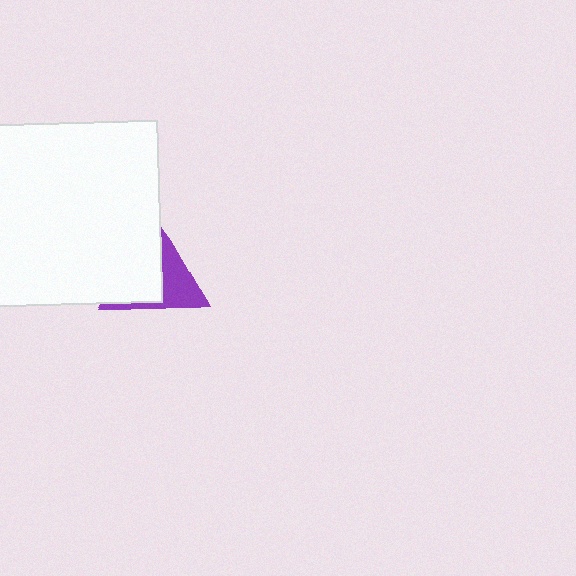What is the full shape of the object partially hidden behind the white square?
The partially hidden object is a purple triangle.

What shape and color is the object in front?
The object in front is a white square.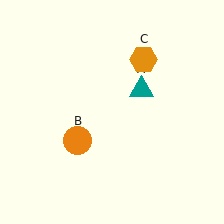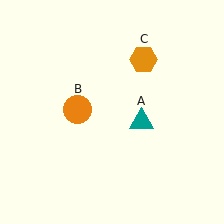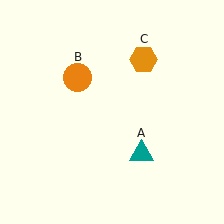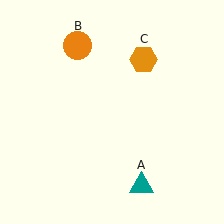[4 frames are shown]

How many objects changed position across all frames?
2 objects changed position: teal triangle (object A), orange circle (object B).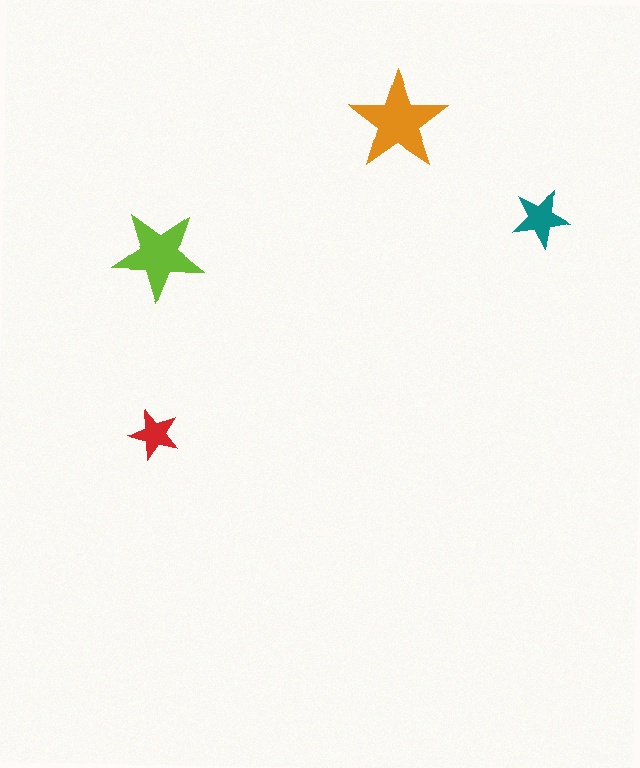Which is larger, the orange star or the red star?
The orange one.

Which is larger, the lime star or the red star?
The lime one.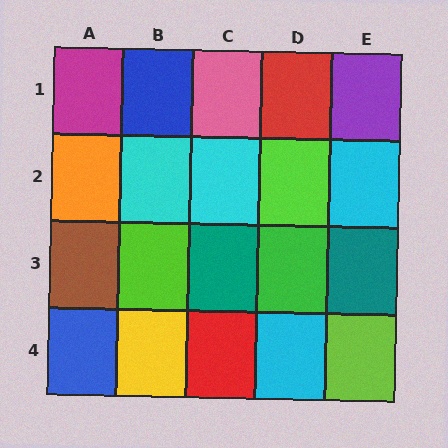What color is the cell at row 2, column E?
Cyan.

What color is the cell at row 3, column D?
Green.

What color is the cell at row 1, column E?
Purple.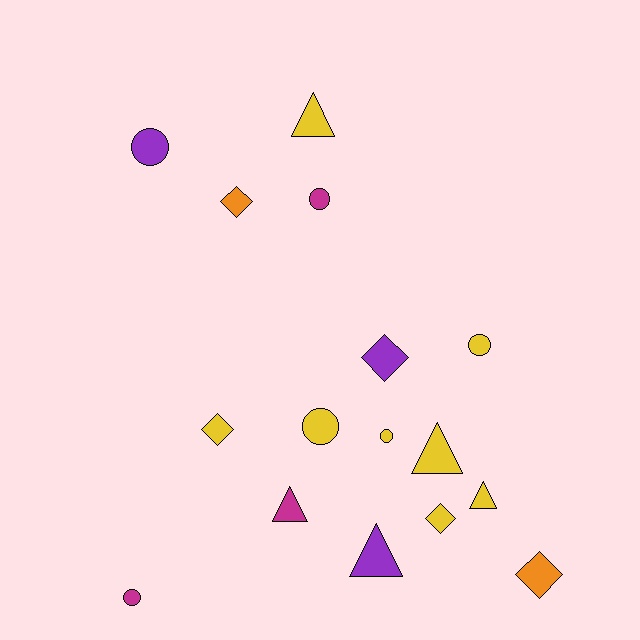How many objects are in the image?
There are 16 objects.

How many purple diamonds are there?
There is 1 purple diamond.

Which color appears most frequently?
Yellow, with 8 objects.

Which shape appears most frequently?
Circle, with 6 objects.